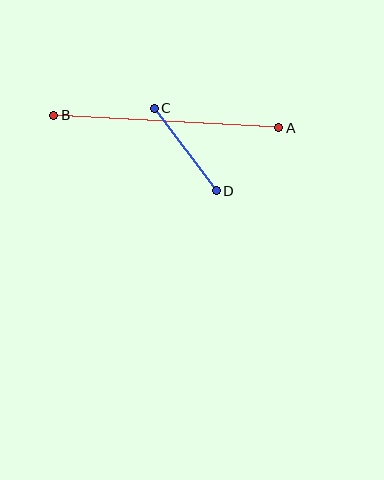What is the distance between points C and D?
The distance is approximately 103 pixels.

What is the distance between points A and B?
The distance is approximately 226 pixels.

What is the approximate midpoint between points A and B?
The midpoint is at approximately (166, 121) pixels.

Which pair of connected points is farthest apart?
Points A and B are farthest apart.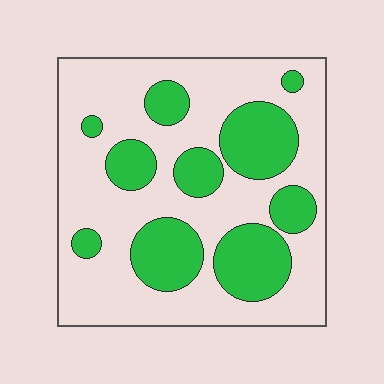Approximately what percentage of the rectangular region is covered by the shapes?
Approximately 30%.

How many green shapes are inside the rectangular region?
10.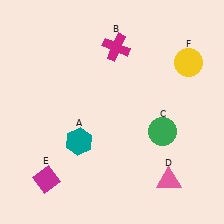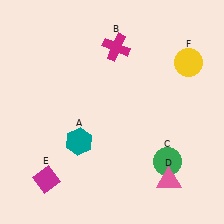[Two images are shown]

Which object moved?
The green circle (C) moved down.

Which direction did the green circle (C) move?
The green circle (C) moved down.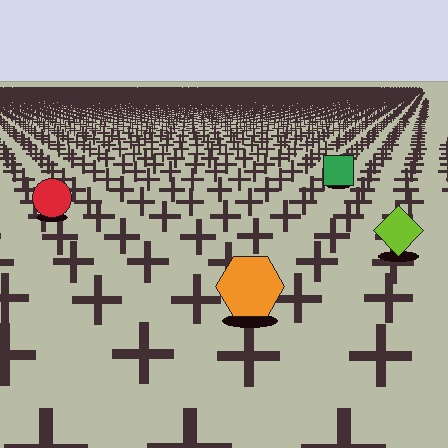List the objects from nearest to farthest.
From nearest to farthest: the orange hexagon, the lime diamond, the red circle, the green square.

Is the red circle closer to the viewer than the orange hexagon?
No. The orange hexagon is closer — you can tell from the texture gradient: the ground texture is coarser near it.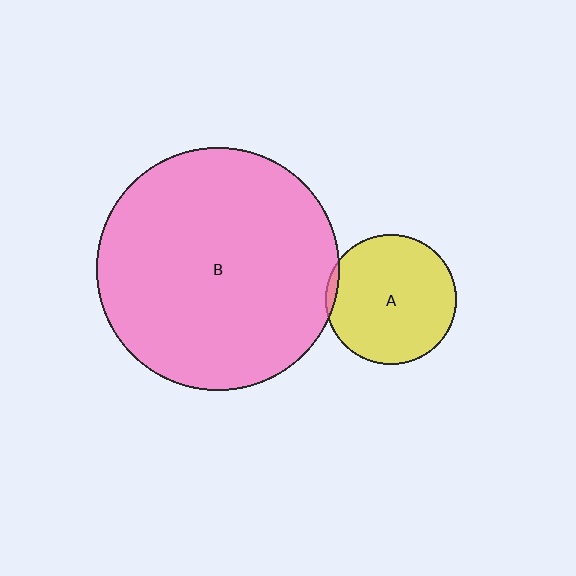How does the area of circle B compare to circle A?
Approximately 3.5 times.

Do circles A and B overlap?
Yes.